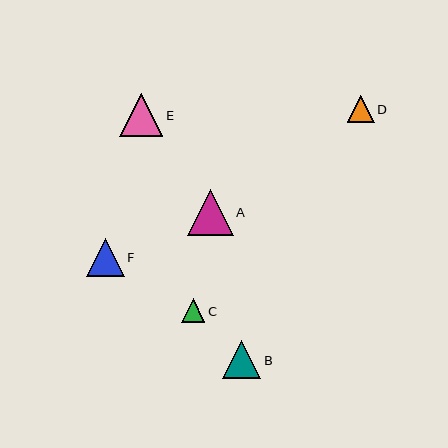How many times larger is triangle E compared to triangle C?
Triangle E is approximately 1.9 times the size of triangle C.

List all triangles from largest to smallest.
From largest to smallest: A, E, B, F, D, C.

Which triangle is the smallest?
Triangle C is the smallest with a size of approximately 23 pixels.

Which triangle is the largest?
Triangle A is the largest with a size of approximately 46 pixels.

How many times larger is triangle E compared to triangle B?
Triangle E is approximately 1.1 times the size of triangle B.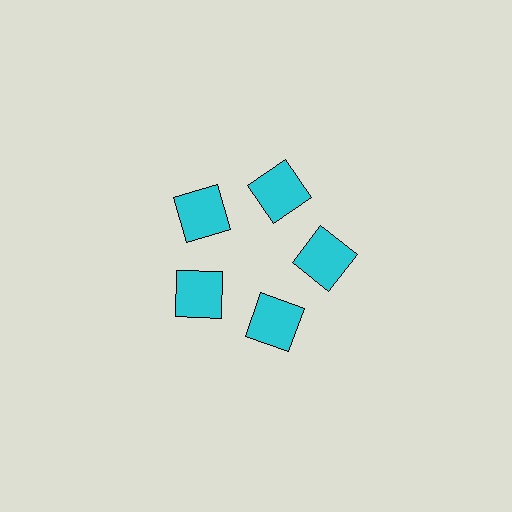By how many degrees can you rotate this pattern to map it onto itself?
The pattern maps onto itself every 72 degrees of rotation.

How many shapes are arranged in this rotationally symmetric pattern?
There are 5 shapes, arranged in 5 groups of 1.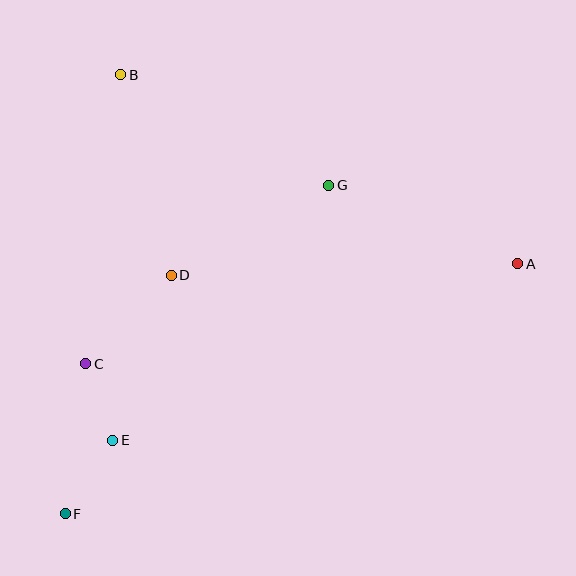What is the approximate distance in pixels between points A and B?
The distance between A and B is approximately 440 pixels.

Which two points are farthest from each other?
Points A and F are farthest from each other.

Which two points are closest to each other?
Points C and E are closest to each other.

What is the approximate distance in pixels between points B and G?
The distance between B and G is approximately 236 pixels.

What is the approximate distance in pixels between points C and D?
The distance between C and D is approximately 123 pixels.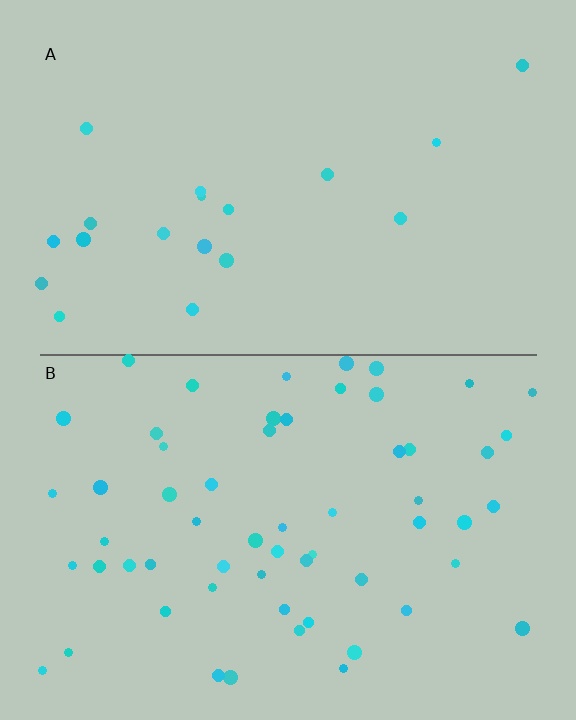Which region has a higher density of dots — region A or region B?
B (the bottom).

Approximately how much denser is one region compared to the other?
Approximately 3.2× — region B over region A.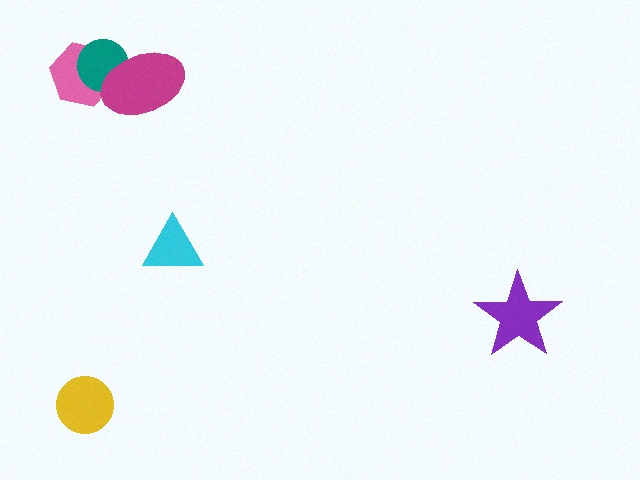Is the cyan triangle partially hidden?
No, no other shape covers it.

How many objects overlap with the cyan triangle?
0 objects overlap with the cyan triangle.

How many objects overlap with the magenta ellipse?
2 objects overlap with the magenta ellipse.